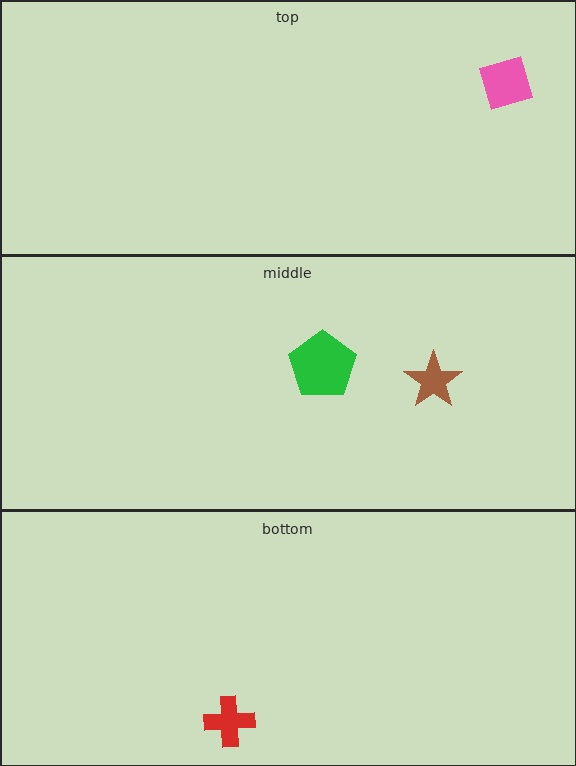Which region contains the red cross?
The bottom region.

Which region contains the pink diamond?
The top region.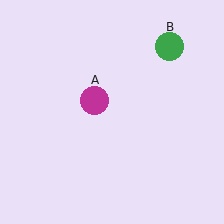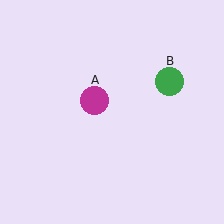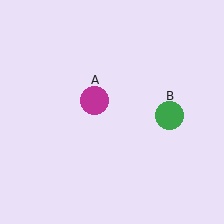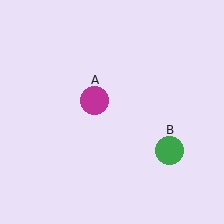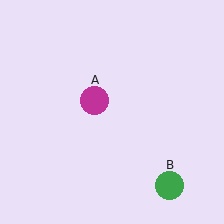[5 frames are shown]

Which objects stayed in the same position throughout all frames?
Magenta circle (object A) remained stationary.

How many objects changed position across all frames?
1 object changed position: green circle (object B).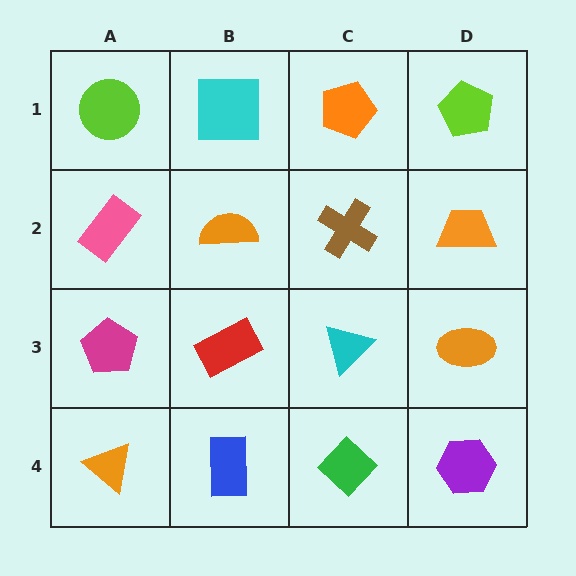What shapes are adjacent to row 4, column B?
A red rectangle (row 3, column B), an orange triangle (row 4, column A), a green diamond (row 4, column C).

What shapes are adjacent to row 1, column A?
A pink rectangle (row 2, column A), a cyan square (row 1, column B).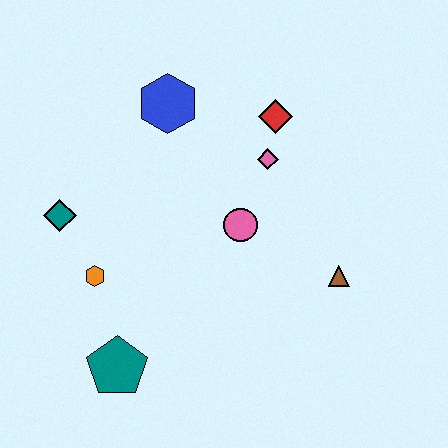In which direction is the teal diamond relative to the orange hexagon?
The teal diamond is above the orange hexagon.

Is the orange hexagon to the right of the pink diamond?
No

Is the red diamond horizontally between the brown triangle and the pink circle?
Yes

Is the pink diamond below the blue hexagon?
Yes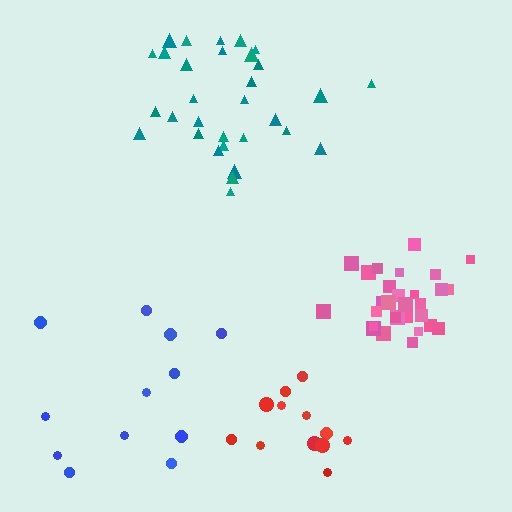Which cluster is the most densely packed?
Pink.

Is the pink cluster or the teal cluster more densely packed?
Pink.